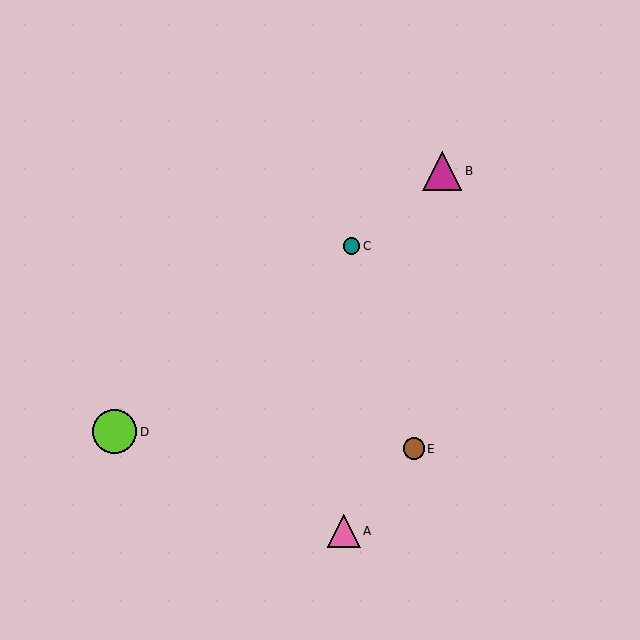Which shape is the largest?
The lime circle (labeled D) is the largest.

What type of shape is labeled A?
Shape A is a pink triangle.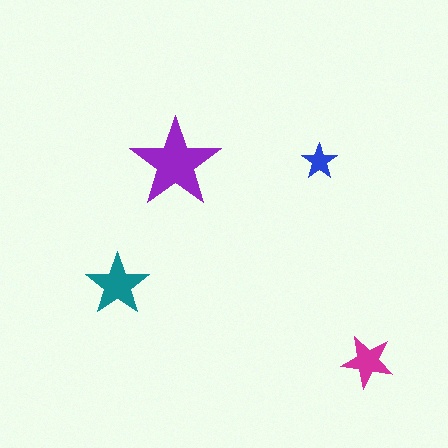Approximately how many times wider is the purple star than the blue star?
About 2.5 times wider.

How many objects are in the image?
There are 4 objects in the image.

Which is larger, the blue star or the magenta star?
The magenta one.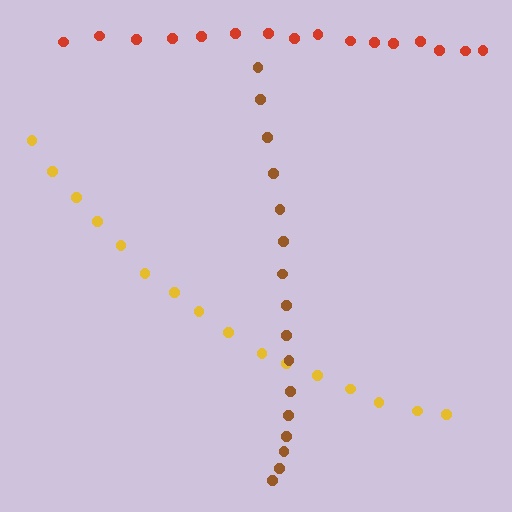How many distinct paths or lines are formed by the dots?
There are 3 distinct paths.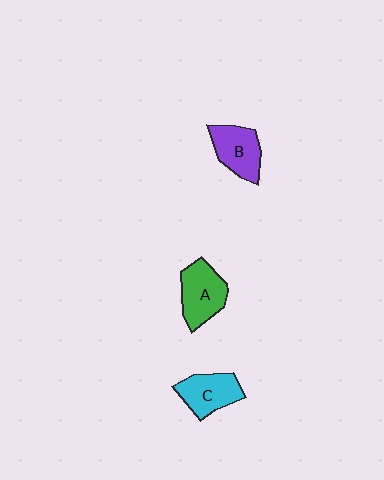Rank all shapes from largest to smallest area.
From largest to smallest: A (green), B (purple), C (cyan).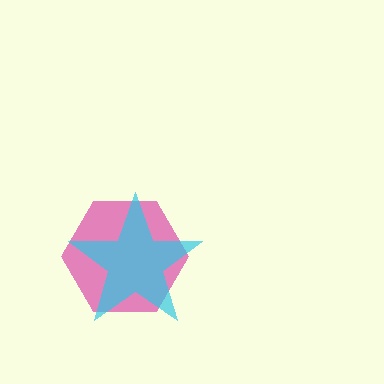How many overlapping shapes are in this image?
There are 2 overlapping shapes in the image.